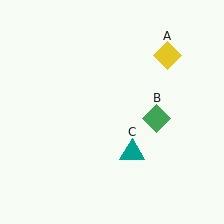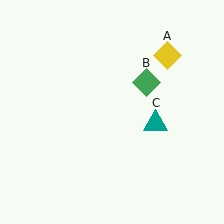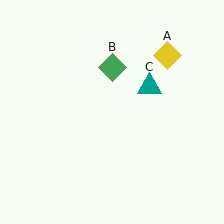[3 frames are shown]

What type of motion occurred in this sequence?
The green diamond (object B), teal triangle (object C) rotated counterclockwise around the center of the scene.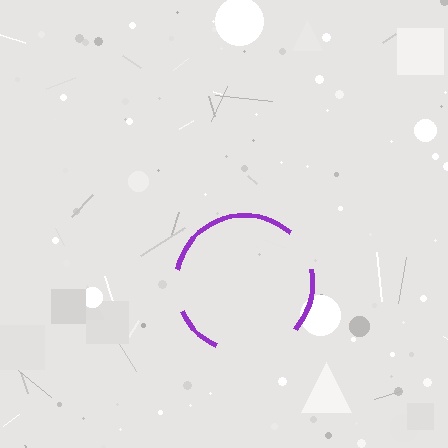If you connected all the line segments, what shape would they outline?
They would outline a circle.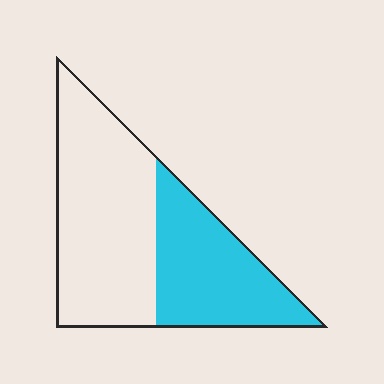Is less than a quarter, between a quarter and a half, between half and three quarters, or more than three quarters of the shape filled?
Between a quarter and a half.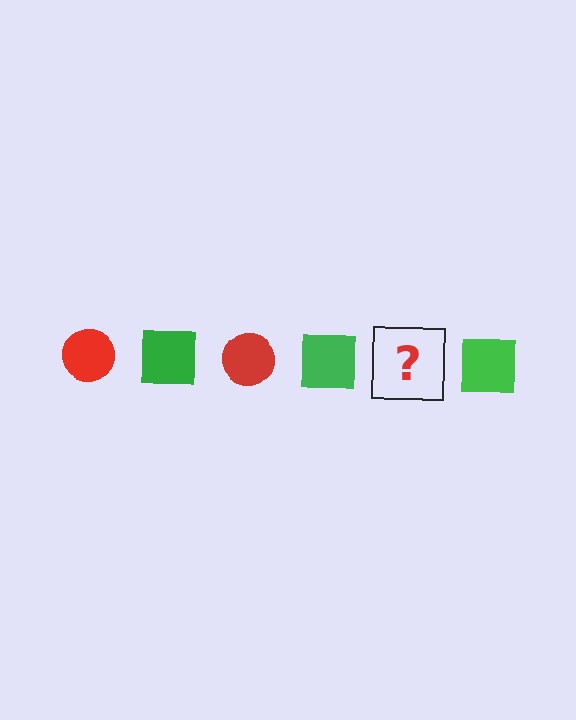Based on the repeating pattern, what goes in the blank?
The blank should be a red circle.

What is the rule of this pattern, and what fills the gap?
The rule is that the pattern alternates between red circle and green square. The gap should be filled with a red circle.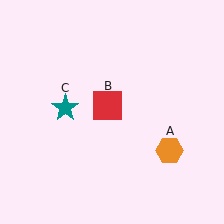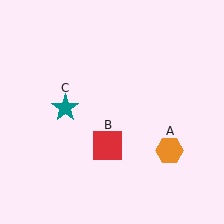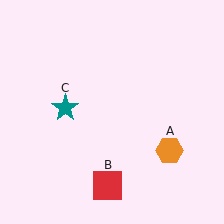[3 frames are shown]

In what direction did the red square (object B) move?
The red square (object B) moved down.